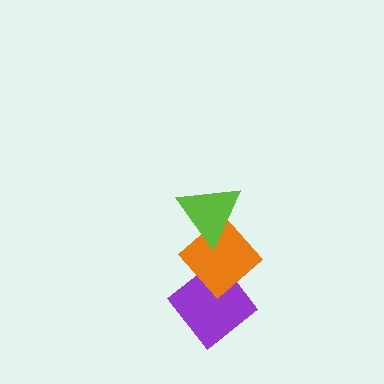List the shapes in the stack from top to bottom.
From top to bottom: the lime triangle, the orange diamond, the purple diamond.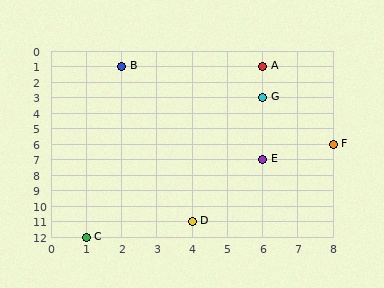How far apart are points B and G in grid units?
Points B and G are 4 columns and 2 rows apart (about 4.5 grid units diagonally).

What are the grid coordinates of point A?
Point A is at grid coordinates (6, 1).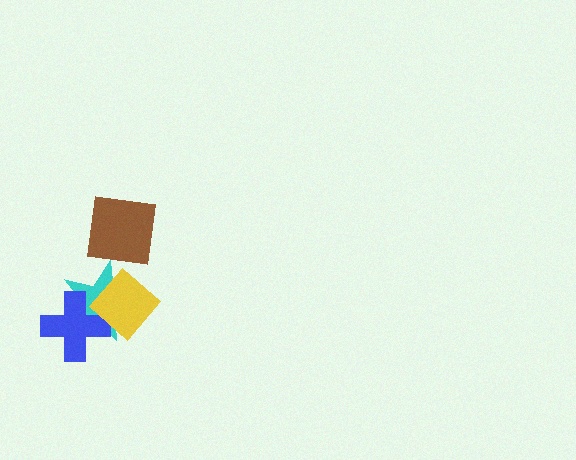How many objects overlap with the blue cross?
2 objects overlap with the blue cross.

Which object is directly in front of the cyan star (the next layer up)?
The blue cross is directly in front of the cyan star.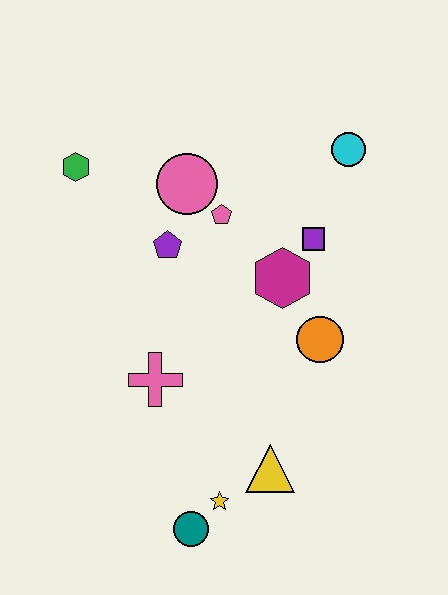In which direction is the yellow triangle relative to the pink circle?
The yellow triangle is below the pink circle.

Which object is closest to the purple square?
The magenta hexagon is closest to the purple square.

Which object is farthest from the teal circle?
The cyan circle is farthest from the teal circle.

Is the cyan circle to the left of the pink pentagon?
No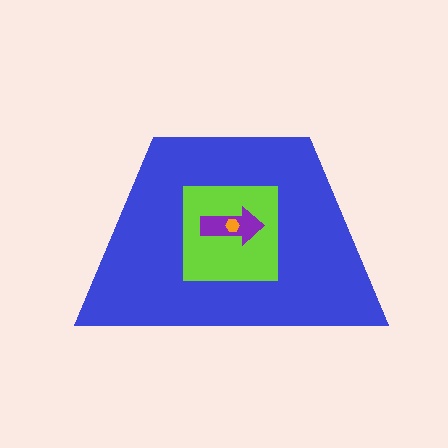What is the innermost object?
The orange hexagon.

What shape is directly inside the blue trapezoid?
The lime square.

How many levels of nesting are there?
4.